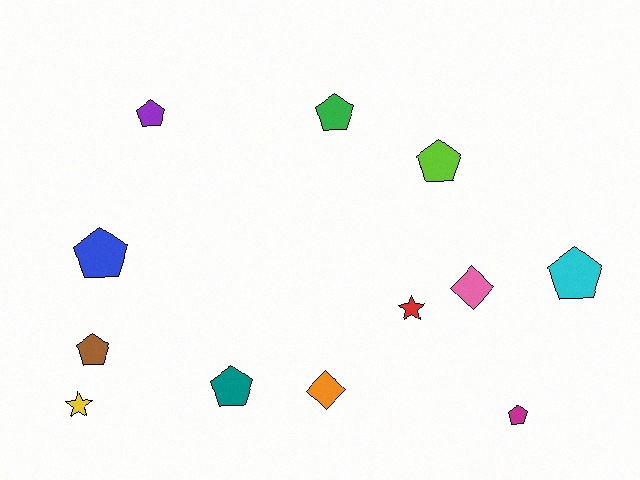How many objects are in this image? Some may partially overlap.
There are 12 objects.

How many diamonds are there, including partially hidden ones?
There are 2 diamonds.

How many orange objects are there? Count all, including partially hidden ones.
There is 1 orange object.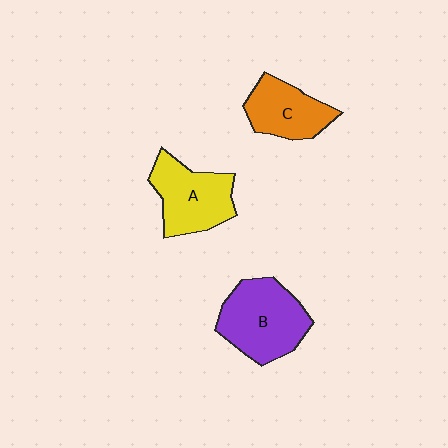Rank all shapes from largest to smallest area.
From largest to smallest: B (purple), A (yellow), C (orange).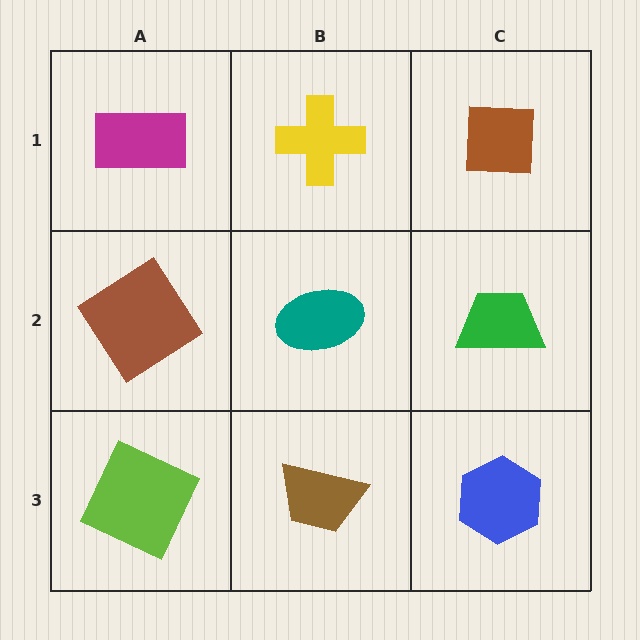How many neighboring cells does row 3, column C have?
2.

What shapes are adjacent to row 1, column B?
A teal ellipse (row 2, column B), a magenta rectangle (row 1, column A), a brown square (row 1, column C).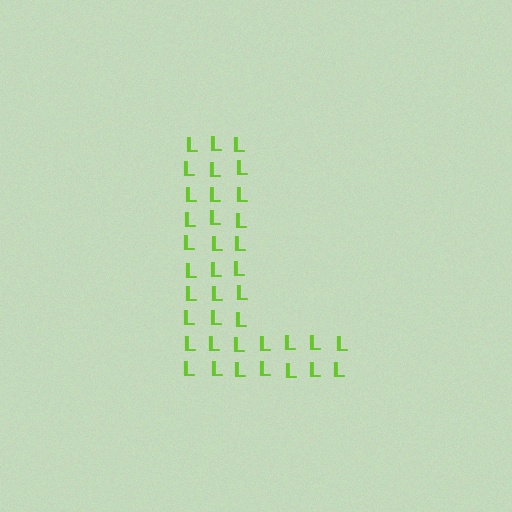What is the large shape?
The large shape is the letter L.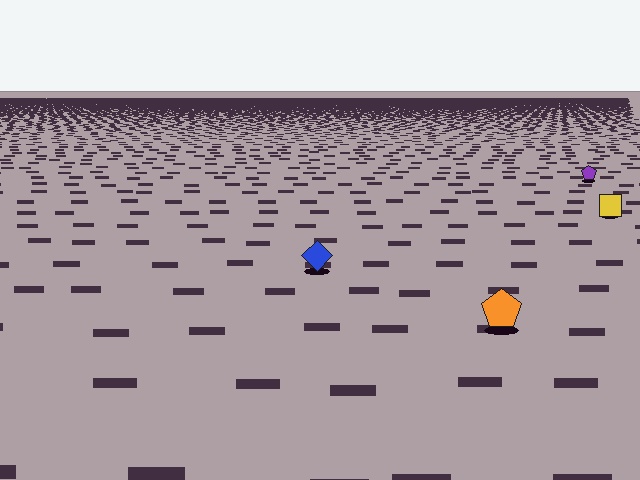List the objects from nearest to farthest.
From nearest to farthest: the orange pentagon, the blue diamond, the yellow square, the purple pentagon.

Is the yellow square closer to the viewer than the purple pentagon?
Yes. The yellow square is closer — you can tell from the texture gradient: the ground texture is coarser near it.